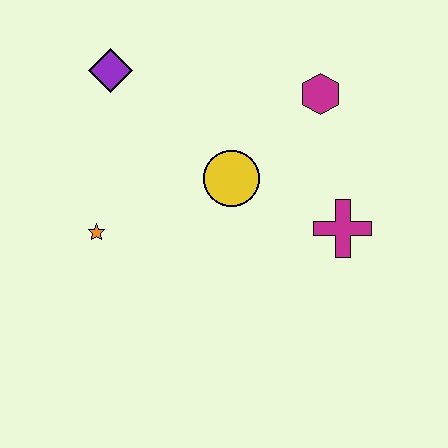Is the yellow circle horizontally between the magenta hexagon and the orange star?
Yes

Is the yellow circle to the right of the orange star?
Yes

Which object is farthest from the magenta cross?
The purple diamond is farthest from the magenta cross.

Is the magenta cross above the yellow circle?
No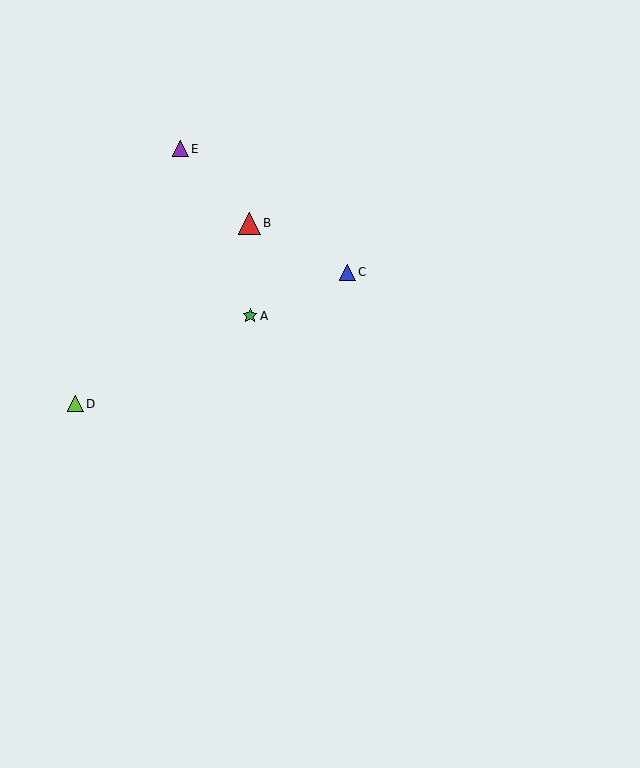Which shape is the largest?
The red triangle (labeled B) is the largest.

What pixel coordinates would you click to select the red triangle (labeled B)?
Click at (250, 223) to select the red triangle B.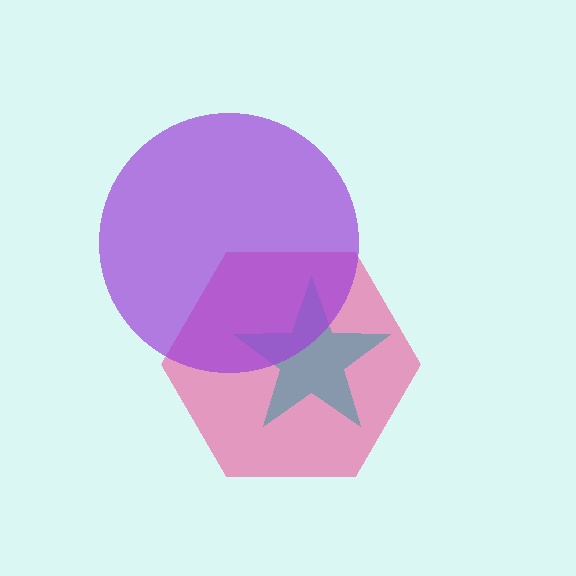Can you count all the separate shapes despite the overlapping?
Yes, there are 3 separate shapes.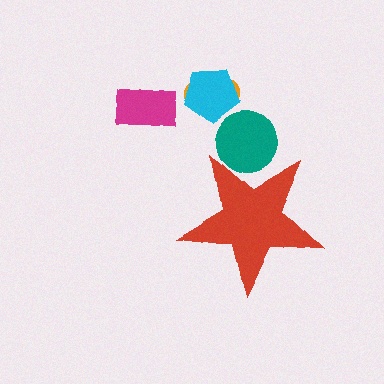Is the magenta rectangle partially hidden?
No, the magenta rectangle is fully visible.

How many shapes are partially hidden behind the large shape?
1 shape is partially hidden.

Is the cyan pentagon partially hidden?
No, the cyan pentagon is fully visible.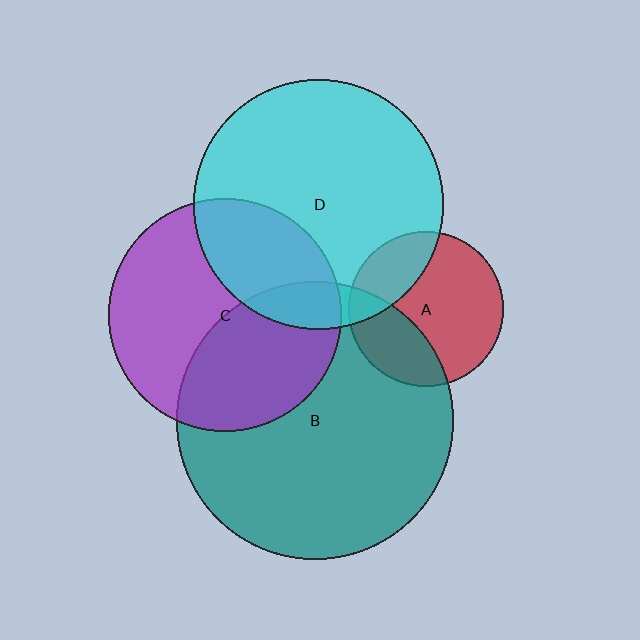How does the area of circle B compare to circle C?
Approximately 1.4 times.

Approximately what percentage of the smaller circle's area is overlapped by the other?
Approximately 10%.